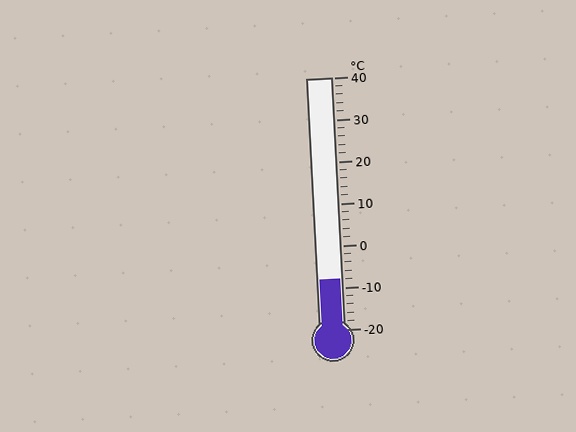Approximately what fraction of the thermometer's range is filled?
The thermometer is filled to approximately 20% of its range.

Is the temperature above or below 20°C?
The temperature is below 20°C.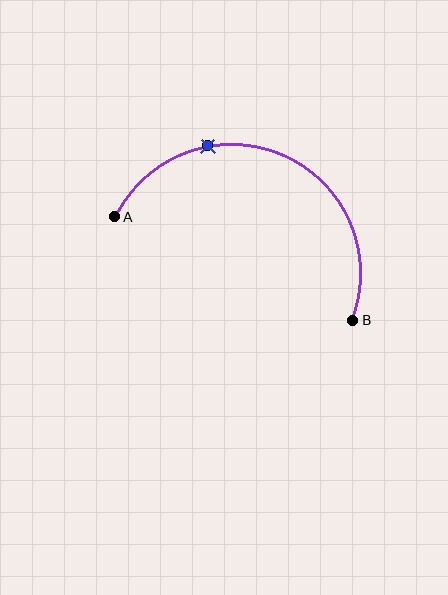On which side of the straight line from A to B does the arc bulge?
The arc bulges above the straight line connecting A and B.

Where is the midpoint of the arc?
The arc midpoint is the point on the curve farthest from the straight line joining A and B. It sits above that line.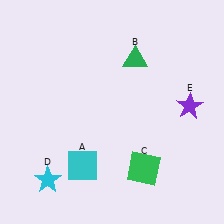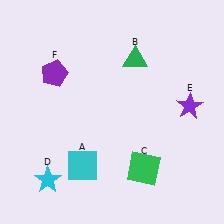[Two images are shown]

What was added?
A purple pentagon (F) was added in Image 2.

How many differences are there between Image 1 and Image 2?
There is 1 difference between the two images.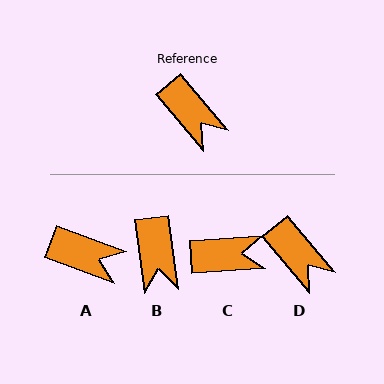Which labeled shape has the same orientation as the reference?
D.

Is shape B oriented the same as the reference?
No, it is off by about 32 degrees.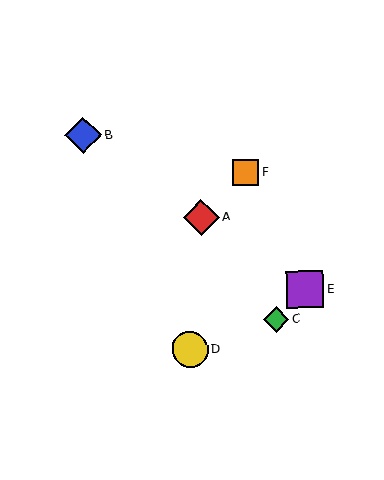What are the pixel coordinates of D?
Object D is at (190, 349).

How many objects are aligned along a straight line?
3 objects (A, B, E) are aligned along a straight line.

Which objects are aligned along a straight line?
Objects A, B, E are aligned along a straight line.